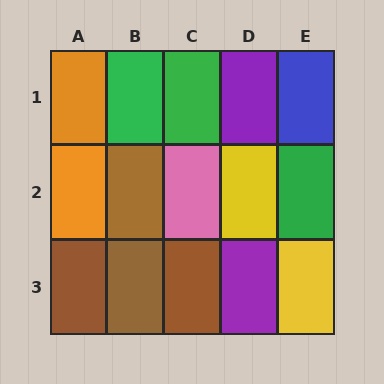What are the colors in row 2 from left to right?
Orange, brown, pink, yellow, green.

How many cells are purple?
2 cells are purple.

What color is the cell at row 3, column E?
Yellow.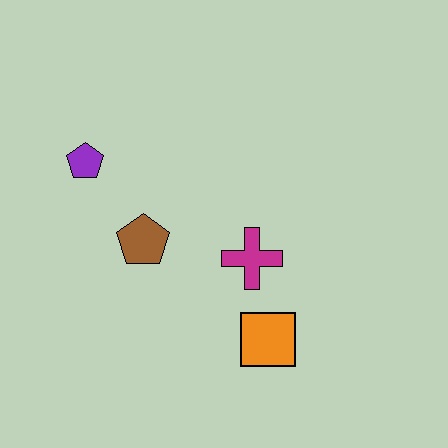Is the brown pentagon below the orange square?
No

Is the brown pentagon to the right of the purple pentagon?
Yes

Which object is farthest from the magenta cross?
The purple pentagon is farthest from the magenta cross.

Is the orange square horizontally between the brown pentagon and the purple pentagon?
No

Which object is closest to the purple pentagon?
The brown pentagon is closest to the purple pentagon.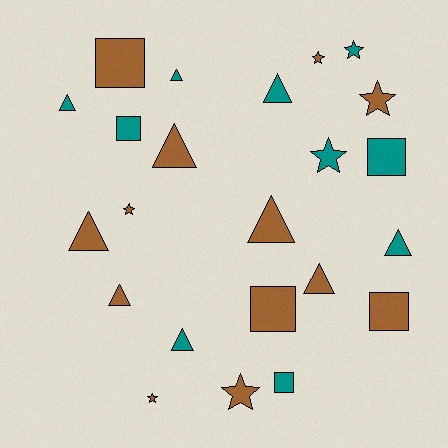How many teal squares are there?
There are 3 teal squares.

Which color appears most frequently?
Brown, with 13 objects.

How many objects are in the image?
There are 23 objects.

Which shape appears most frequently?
Triangle, with 10 objects.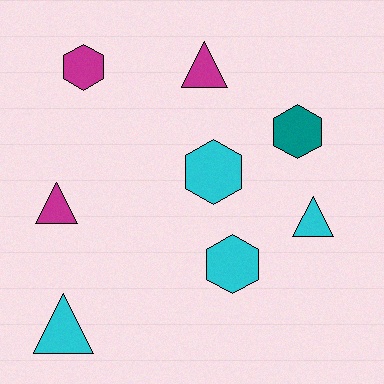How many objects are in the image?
There are 8 objects.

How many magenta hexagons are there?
There is 1 magenta hexagon.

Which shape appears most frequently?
Triangle, with 4 objects.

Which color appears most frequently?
Cyan, with 4 objects.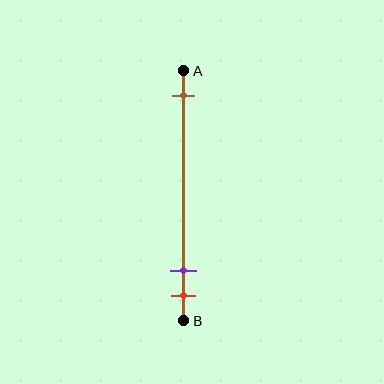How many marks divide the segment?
There are 3 marks dividing the segment.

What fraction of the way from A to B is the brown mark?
The brown mark is approximately 10% (0.1) of the way from A to B.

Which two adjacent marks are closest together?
The purple and red marks are the closest adjacent pair.